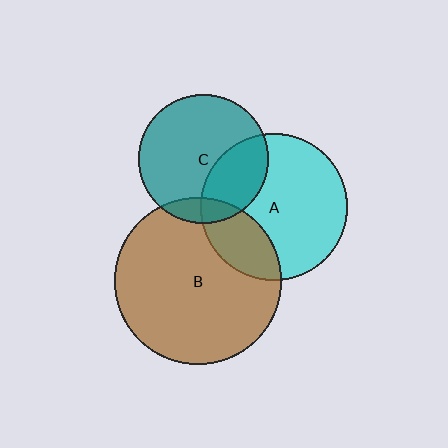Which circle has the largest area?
Circle B (brown).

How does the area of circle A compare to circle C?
Approximately 1.3 times.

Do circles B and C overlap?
Yes.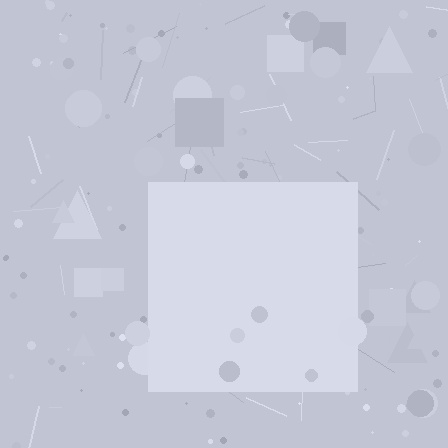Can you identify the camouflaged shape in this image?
The camouflaged shape is a square.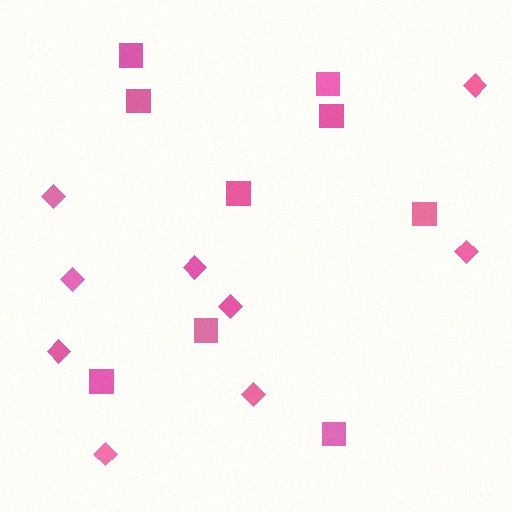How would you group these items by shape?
There are 2 groups: one group of squares (9) and one group of diamonds (9).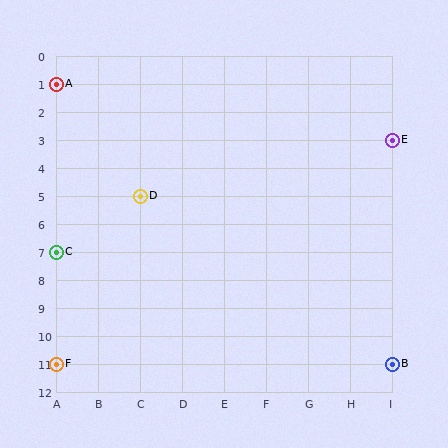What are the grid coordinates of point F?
Point F is at grid coordinates (A, 11).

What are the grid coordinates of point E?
Point E is at grid coordinates (I, 3).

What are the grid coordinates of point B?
Point B is at grid coordinates (I, 11).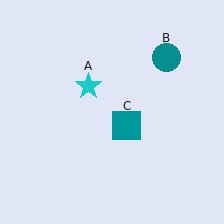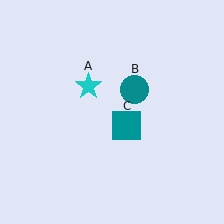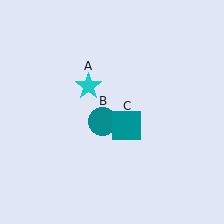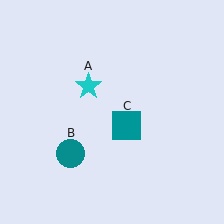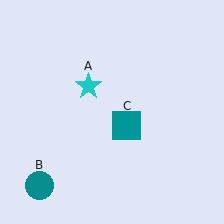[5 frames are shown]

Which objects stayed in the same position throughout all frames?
Cyan star (object A) and teal square (object C) remained stationary.